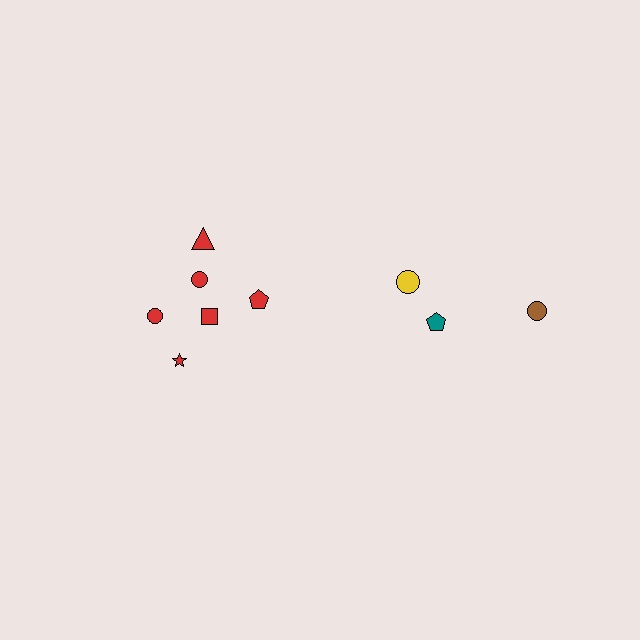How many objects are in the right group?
There are 3 objects.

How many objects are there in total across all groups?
There are 9 objects.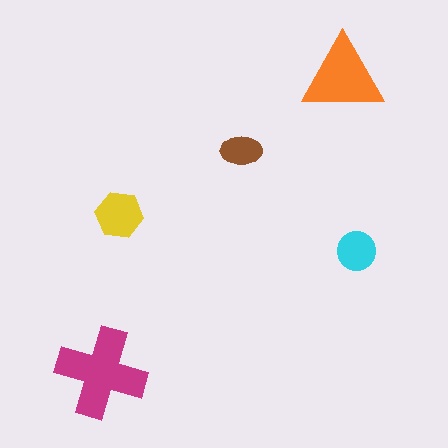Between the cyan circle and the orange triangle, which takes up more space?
The orange triangle.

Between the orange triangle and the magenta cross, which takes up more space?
The magenta cross.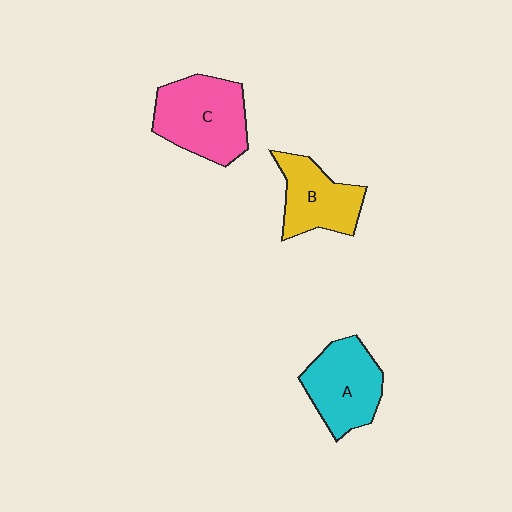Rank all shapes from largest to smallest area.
From largest to smallest: C (pink), A (cyan), B (yellow).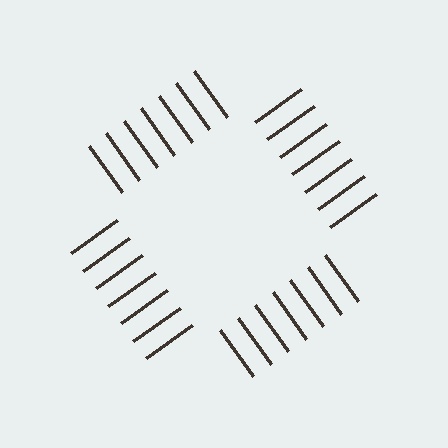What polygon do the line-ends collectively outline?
An illusory square — the line segments terminate on its edges but no continuous stroke is drawn.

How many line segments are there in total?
28 — 7 along each of the 4 edges.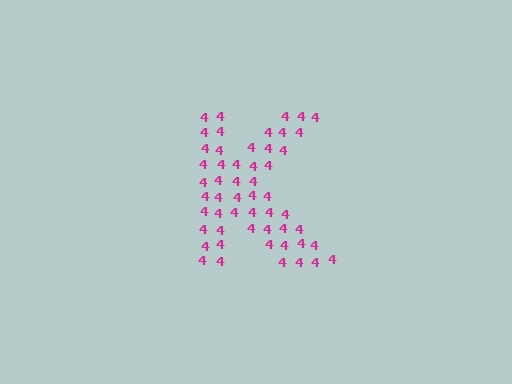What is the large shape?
The large shape is the letter K.